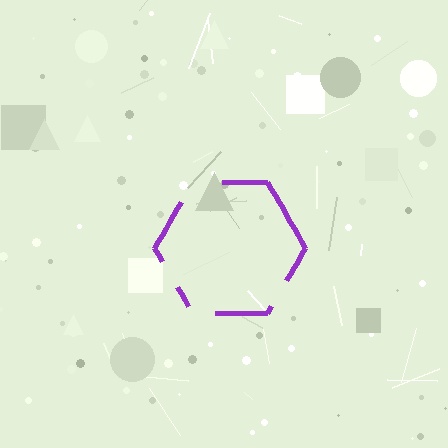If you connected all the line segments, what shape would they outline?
They would outline a hexagon.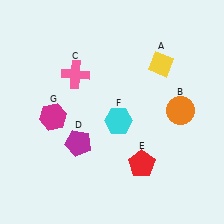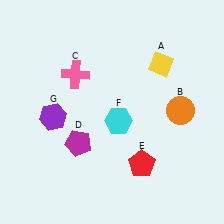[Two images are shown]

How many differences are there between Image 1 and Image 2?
There is 1 difference between the two images.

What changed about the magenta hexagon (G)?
In Image 1, G is magenta. In Image 2, it changed to purple.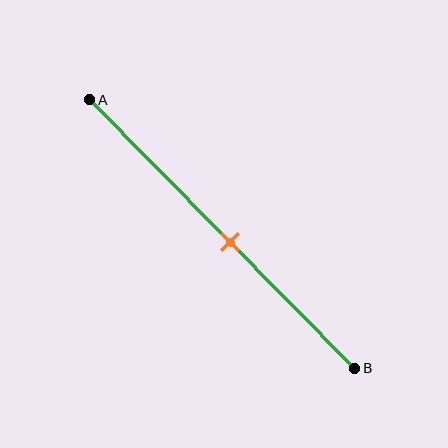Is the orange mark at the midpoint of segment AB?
No, the mark is at about 55% from A, not at the 50% midpoint.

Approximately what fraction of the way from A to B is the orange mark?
The orange mark is approximately 55% of the way from A to B.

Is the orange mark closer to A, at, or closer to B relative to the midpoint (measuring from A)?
The orange mark is closer to point B than the midpoint of segment AB.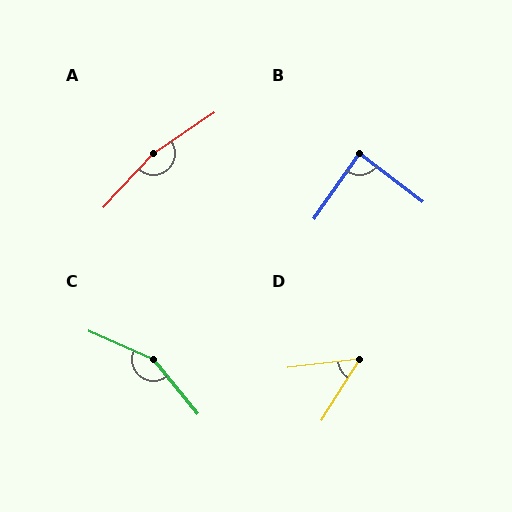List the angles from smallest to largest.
D (52°), B (88°), C (152°), A (168°).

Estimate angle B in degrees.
Approximately 88 degrees.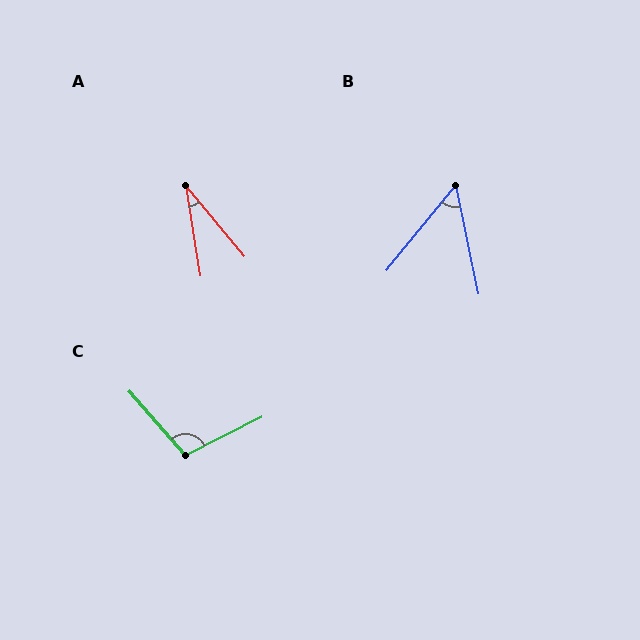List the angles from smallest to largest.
A (30°), B (51°), C (105°).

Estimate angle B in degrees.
Approximately 51 degrees.